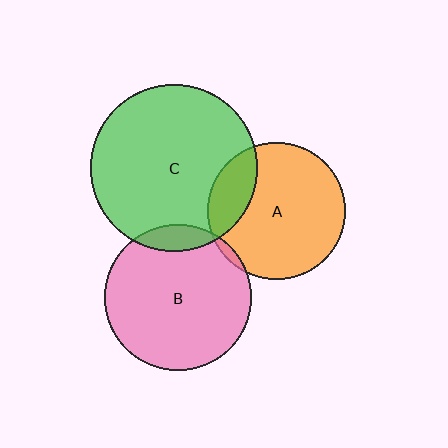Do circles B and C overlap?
Yes.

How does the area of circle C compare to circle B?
Approximately 1.3 times.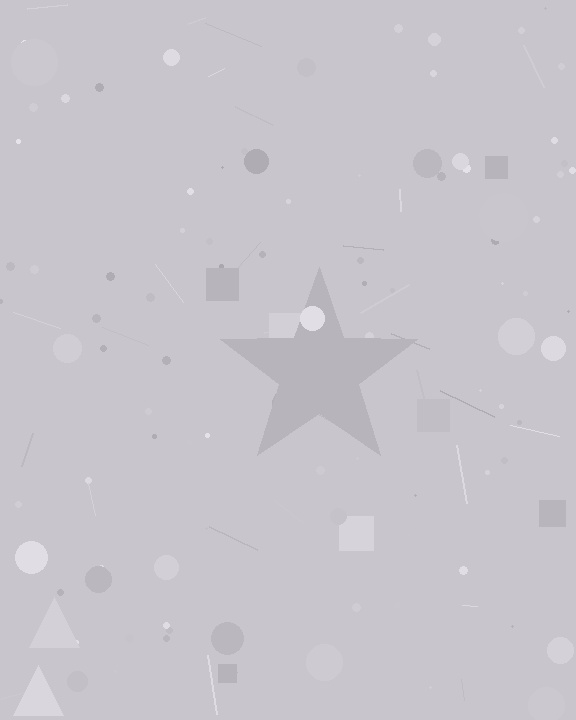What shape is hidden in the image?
A star is hidden in the image.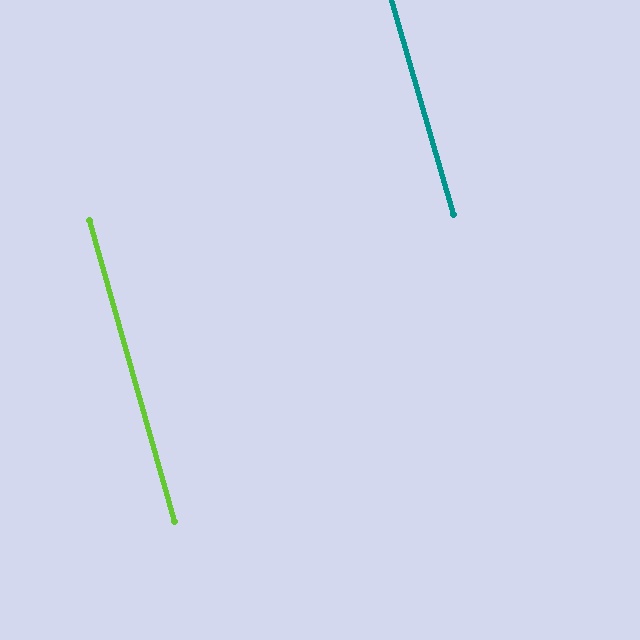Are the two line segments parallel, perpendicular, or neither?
Parallel — their directions differ by only 0.4°.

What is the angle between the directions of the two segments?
Approximately 0 degrees.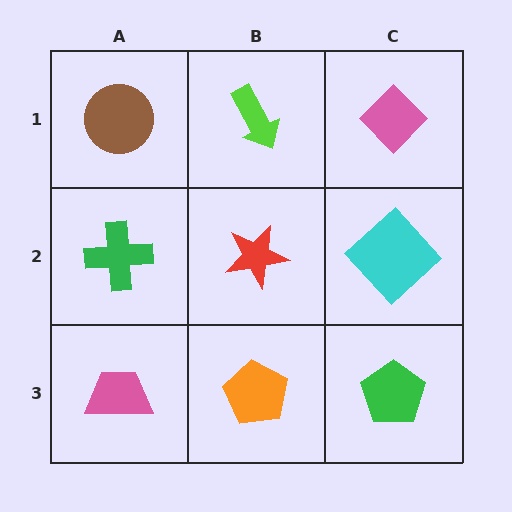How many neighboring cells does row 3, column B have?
3.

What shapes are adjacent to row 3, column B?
A red star (row 2, column B), a pink trapezoid (row 3, column A), a green pentagon (row 3, column C).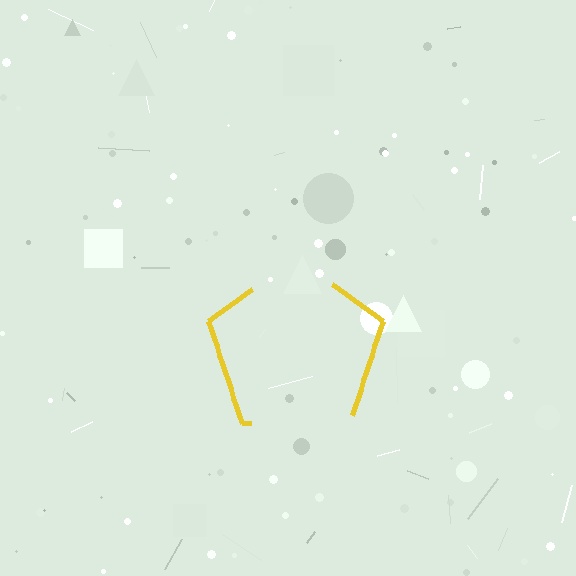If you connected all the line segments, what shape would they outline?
They would outline a pentagon.